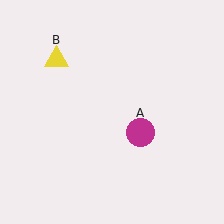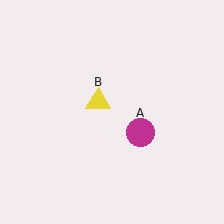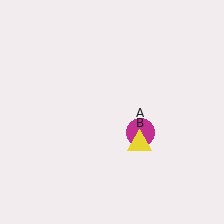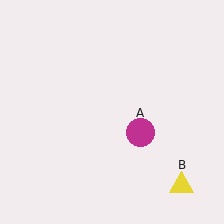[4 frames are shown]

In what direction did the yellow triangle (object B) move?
The yellow triangle (object B) moved down and to the right.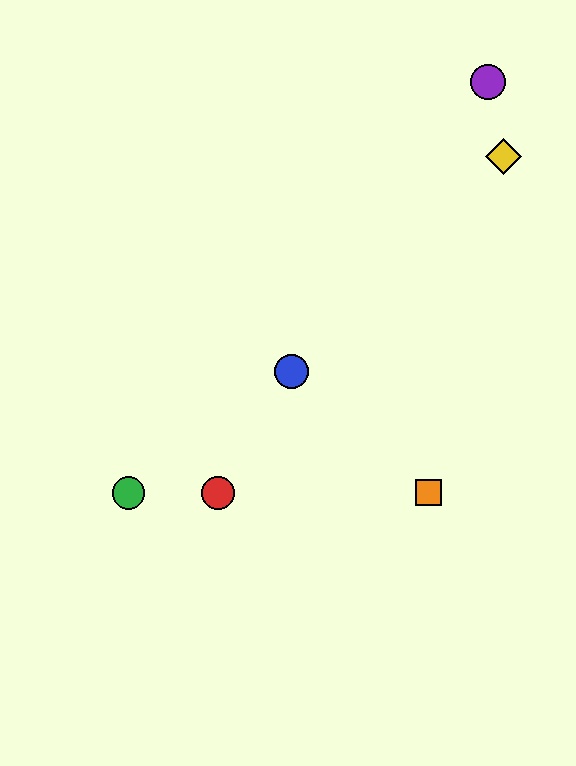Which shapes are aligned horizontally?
The red circle, the green circle, the orange square are aligned horizontally.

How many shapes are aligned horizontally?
3 shapes (the red circle, the green circle, the orange square) are aligned horizontally.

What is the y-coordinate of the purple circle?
The purple circle is at y≈82.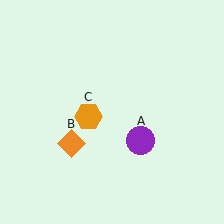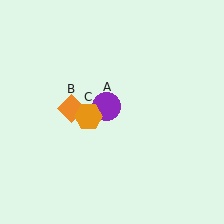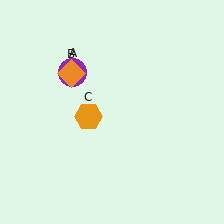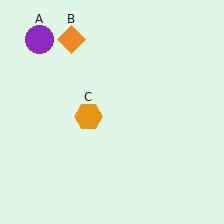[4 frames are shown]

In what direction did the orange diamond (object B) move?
The orange diamond (object B) moved up.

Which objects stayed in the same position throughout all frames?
Orange hexagon (object C) remained stationary.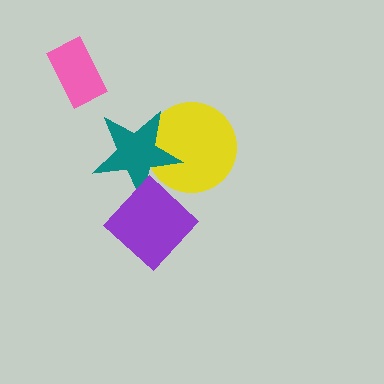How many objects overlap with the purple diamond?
1 object overlaps with the purple diamond.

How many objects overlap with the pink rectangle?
0 objects overlap with the pink rectangle.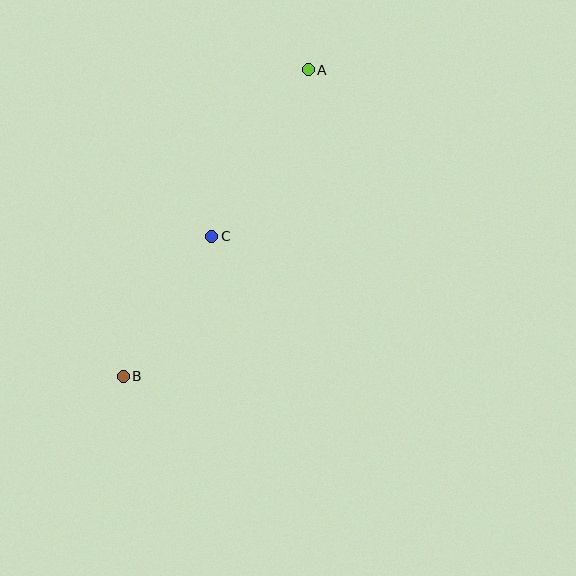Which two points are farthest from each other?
Points A and B are farthest from each other.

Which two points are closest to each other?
Points B and C are closest to each other.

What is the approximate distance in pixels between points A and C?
The distance between A and C is approximately 192 pixels.